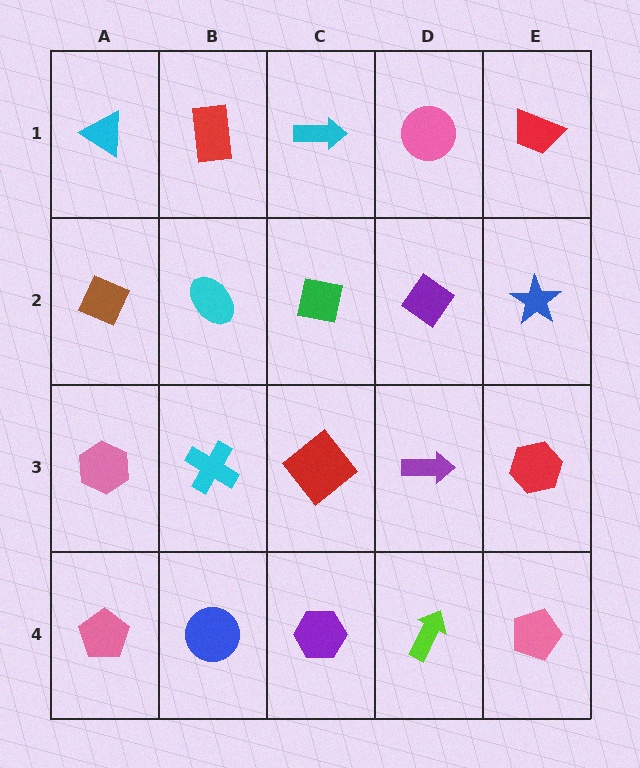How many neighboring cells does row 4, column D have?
3.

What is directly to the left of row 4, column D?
A purple hexagon.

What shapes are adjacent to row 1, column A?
A brown diamond (row 2, column A), a red rectangle (row 1, column B).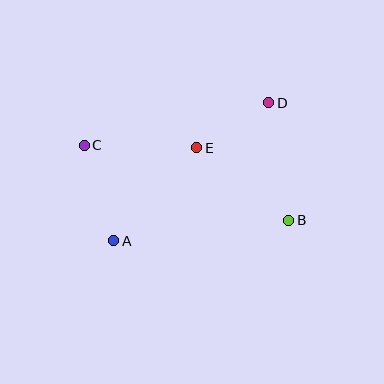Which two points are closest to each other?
Points D and E are closest to each other.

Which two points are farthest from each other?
Points B and C are farthest from each other.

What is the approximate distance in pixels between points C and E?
The distance between C and E is approximately 113 pixels.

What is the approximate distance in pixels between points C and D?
The distance between C and D is approximately 189 pixels.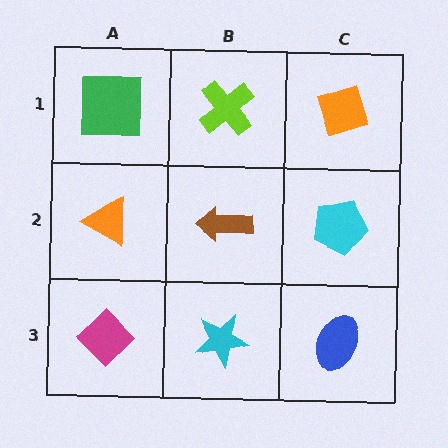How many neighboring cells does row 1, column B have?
3.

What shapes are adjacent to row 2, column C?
An orange diamond (row 1, column C), a blue ellipse (row 3, column C), a brown arrow (row 2, column B).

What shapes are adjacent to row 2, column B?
A lime cross (row 1, column B), a cyan star (row 3, column B), an orange triangle (row 2, column A), a cyan pentagon (row 2, column C).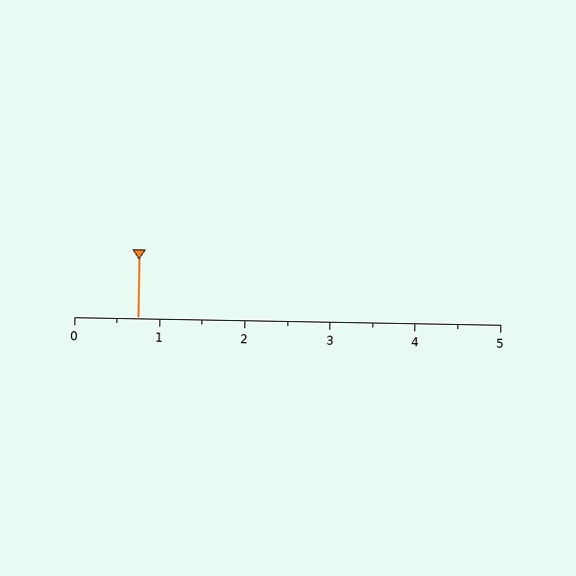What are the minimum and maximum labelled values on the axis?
The axis runs from 0 to 5.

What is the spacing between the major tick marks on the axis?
The major ticks are spaced 1 apart.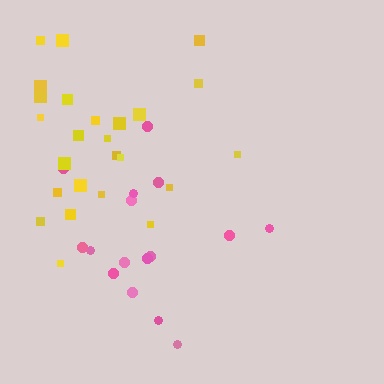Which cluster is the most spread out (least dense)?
Pink.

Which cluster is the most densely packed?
Yellow.